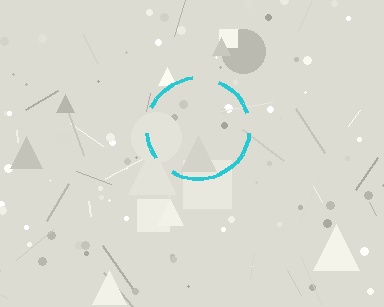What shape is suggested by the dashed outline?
The dashed outline suggests a circle.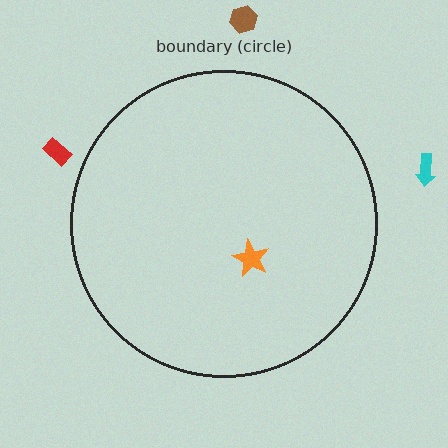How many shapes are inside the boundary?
1 inside, 3 outside.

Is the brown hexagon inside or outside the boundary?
Outside.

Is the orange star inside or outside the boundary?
Inside.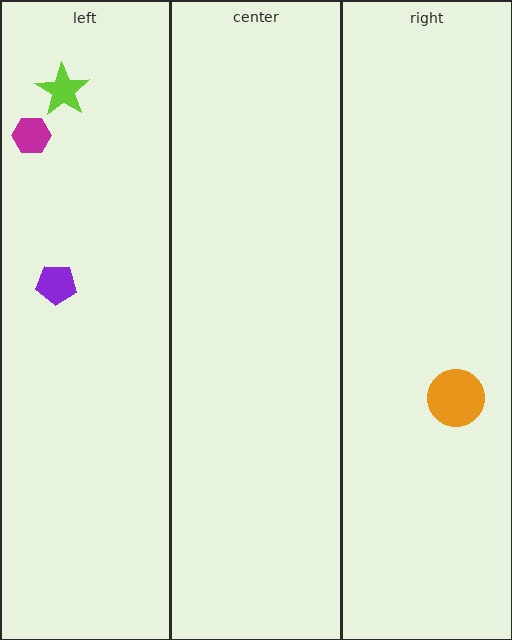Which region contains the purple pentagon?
The left region.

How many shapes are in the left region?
3.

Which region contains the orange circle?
The right region.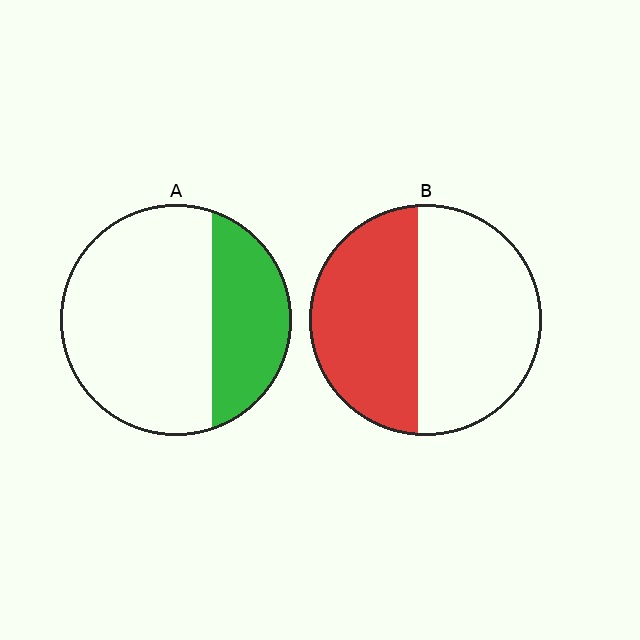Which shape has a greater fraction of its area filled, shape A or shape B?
Shape B.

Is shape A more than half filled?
No.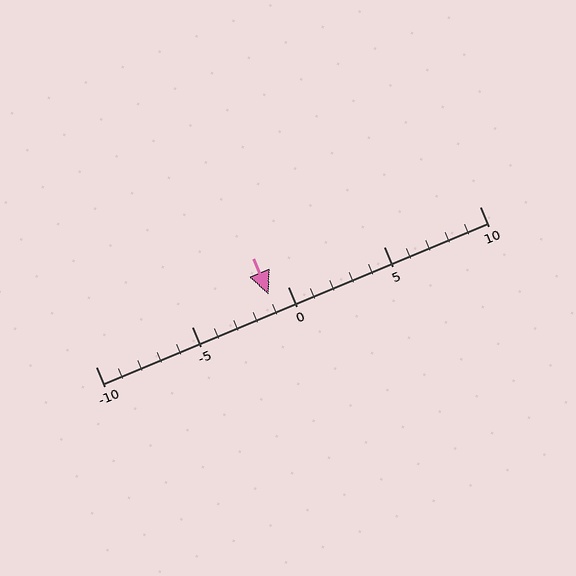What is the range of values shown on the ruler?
The ruler shows values from -10 to 10.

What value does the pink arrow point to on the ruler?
The pink arrow points to approximately -1.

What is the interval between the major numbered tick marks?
The major tick marks are spaced 5 units apart.